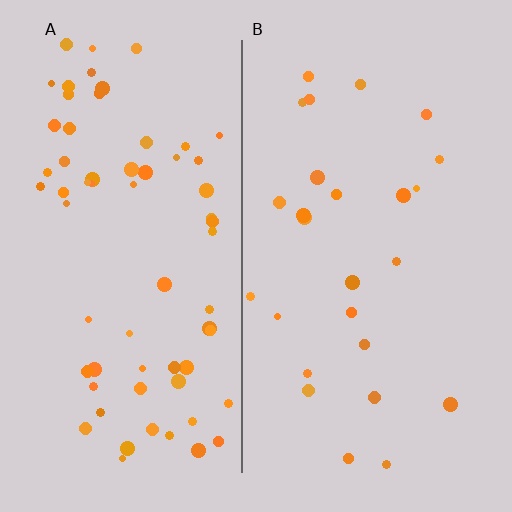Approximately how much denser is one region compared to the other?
Approximately 2.5× — region A over region B.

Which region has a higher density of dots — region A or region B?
A (the left).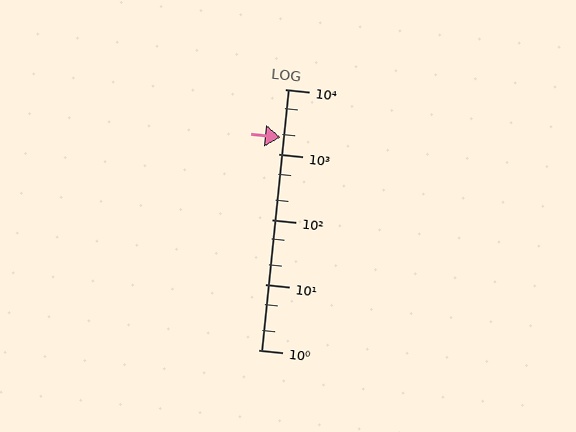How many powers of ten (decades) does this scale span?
The scale spans 4 decades, from 1 to 10000.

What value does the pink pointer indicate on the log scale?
The pointer indicates approximately 1800.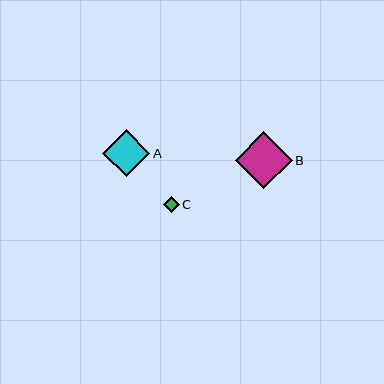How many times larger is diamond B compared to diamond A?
Diamond B is approximately 1.2 times the size of diamond A.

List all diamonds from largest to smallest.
From largest to smallest: B, A, C.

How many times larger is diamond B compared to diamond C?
Diamond B is approximately 3.6 times the size of diamond C.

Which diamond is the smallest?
Diamond C is the smallest with a size of approximately 16 pixels.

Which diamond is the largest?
Diamond B is the largest with a size of approximately 57 pixels.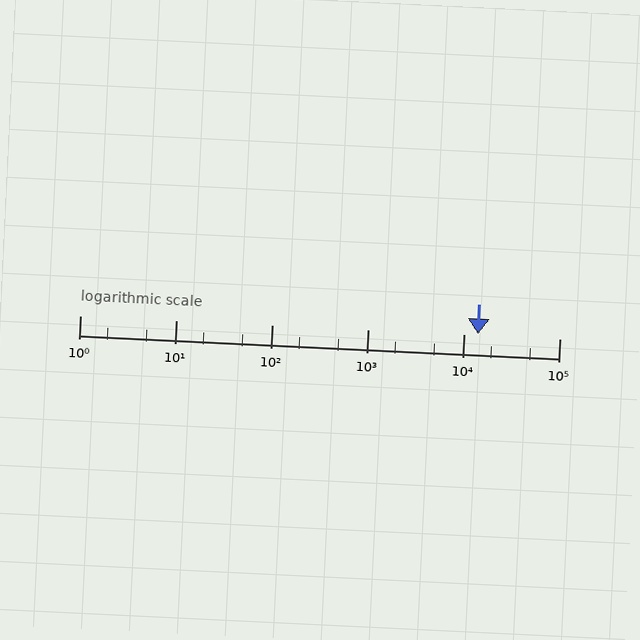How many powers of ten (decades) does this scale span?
The scale spans 5 decades, from 1 to 100000.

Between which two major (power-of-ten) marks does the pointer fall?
The pointer is between 10000 and 100000.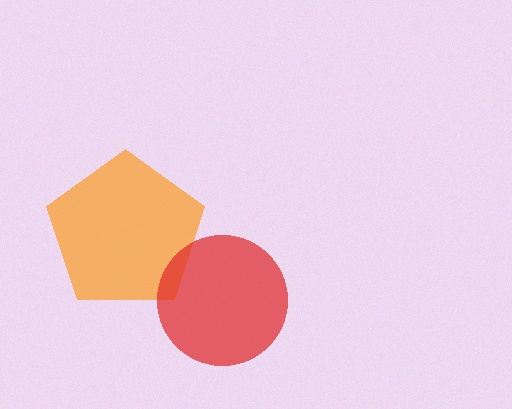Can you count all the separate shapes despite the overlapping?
Yes, there are 2 separate shapes.